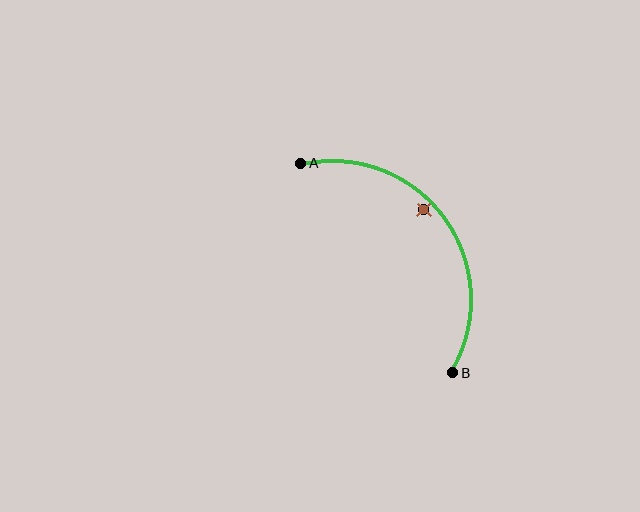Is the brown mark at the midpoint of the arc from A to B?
No — the brown mark does not lie on the arc at all. It sits slightly inside the curve.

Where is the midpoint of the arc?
The arc midpoint is the point on the curve farthest from the straight line joining A and B. It sits above and to the right of that line.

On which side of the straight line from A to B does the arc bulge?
The arc bulges above and to the right of the straight line connecting A and B.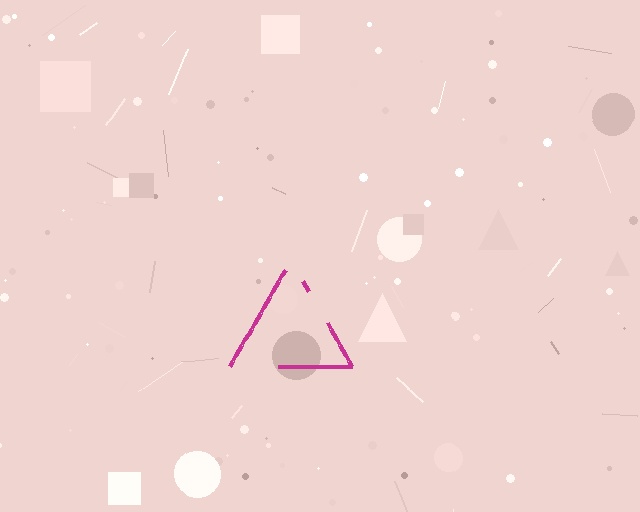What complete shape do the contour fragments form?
The contour fragments form a triangle.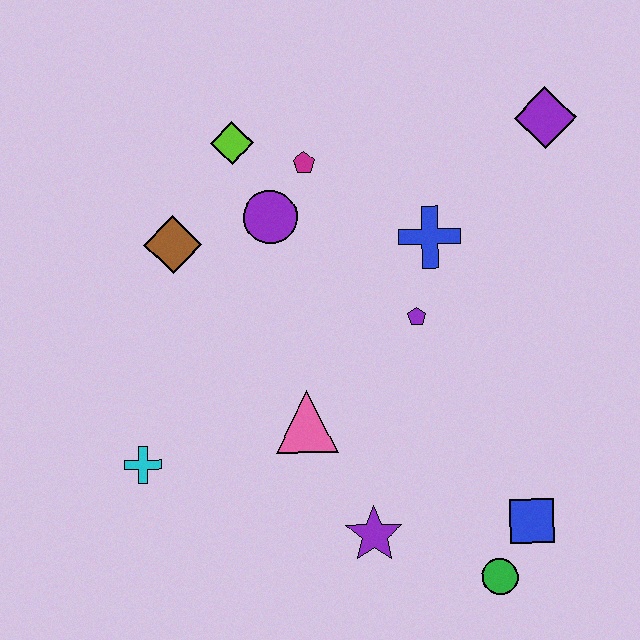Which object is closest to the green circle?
The blue square is closest to the green circle.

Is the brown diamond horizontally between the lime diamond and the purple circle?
No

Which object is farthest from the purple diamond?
The cyan cross is farthest from the purple diamond.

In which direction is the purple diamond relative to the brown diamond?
The purple diamond is to the right of the brown diamond.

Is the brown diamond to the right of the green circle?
No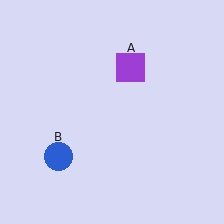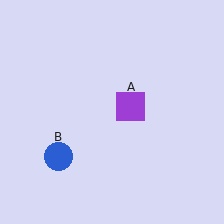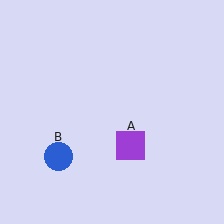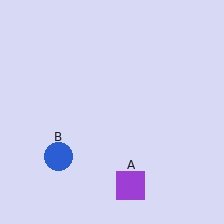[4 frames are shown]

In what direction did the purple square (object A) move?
The purple square (object A) moved down.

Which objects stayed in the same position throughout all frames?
Blue circle (object B) remained stationary.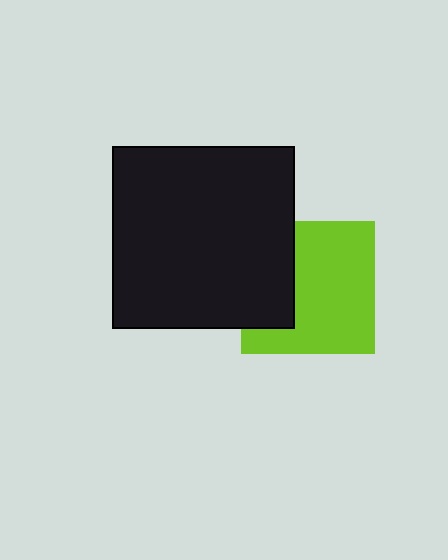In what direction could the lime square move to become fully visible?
The lime square could move right. That would shift it out from behind the black square entirely.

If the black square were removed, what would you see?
You would see the complete lime square.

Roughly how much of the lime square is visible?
Most of it is visible (roughly 67%).